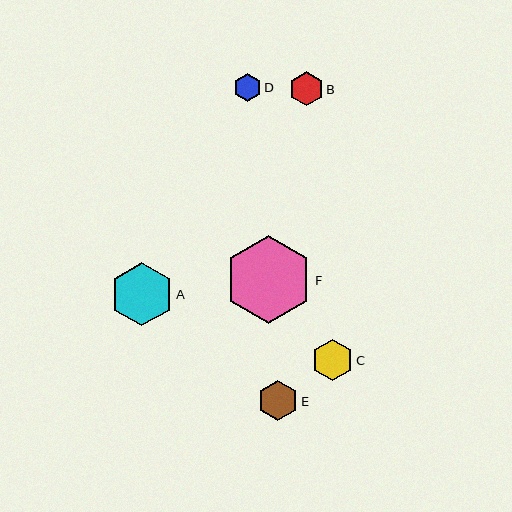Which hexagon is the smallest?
Hexagon D is the smallest with a size of approximately 28 pixels.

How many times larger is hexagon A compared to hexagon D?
Hexagon A is approximately 2.3 times the size of hexagon D.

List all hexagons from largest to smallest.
From largest to smallest: F, A, C, E, B, D.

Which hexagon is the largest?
Hexagon F is the largest with a size of approximately 88 pixels.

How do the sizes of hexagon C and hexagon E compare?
Hexagon C and hexagon E are approximately the same size.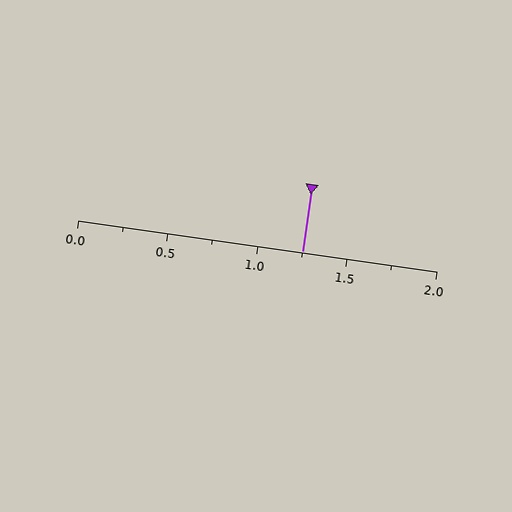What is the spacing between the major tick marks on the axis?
The major ticks are spaced 0.5 apart.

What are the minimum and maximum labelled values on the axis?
The axis runs from 0.0 to 2.0.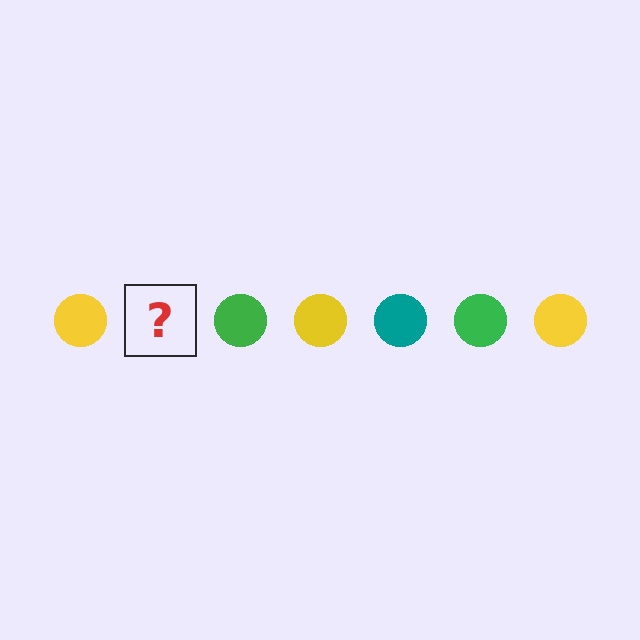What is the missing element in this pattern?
The missing element is a teal circle.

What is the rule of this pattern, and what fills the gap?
The rule is that the pattern cycles through yellow, teal, green circles. The gap should be filled with a teal circle.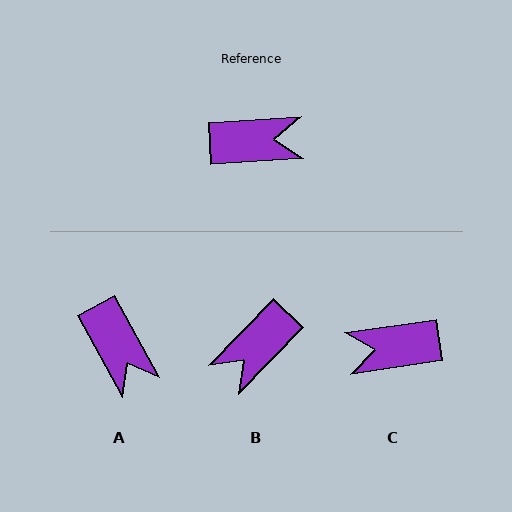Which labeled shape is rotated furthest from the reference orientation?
C, about 175 degrees away.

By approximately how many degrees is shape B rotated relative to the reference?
Approximately 137 degrees clockwise.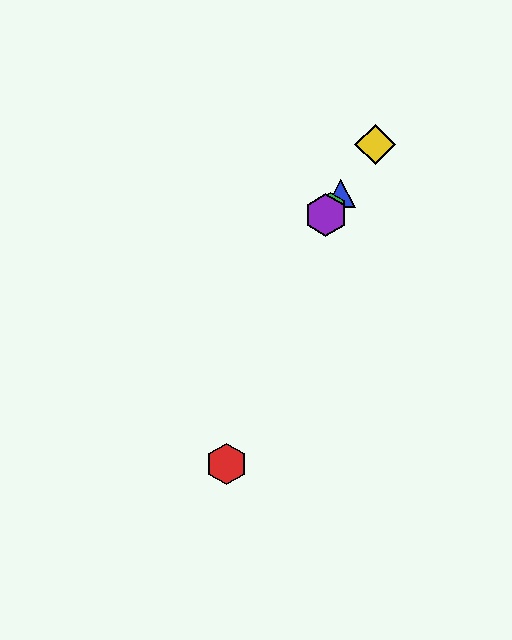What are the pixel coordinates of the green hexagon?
The green hexagon is at (330, 208).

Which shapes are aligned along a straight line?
The blue triangle, the green hexagon, the yellow diamond, the purple hexagon are aligned along a straight line.